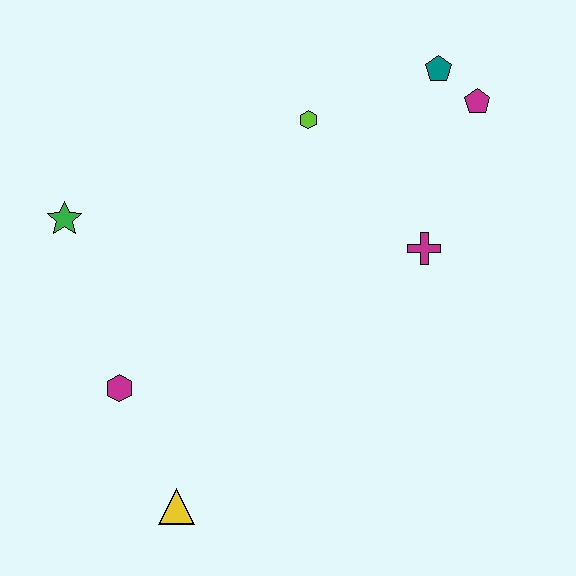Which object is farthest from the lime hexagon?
The yellow triangle is farthest from the lime hexagon.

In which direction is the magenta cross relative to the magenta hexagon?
The magenta cross is to the right of the magenta hexagon.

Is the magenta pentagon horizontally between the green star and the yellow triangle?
No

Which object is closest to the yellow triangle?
The magenta hexagon is closest to the yellow triangle.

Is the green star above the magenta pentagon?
No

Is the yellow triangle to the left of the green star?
No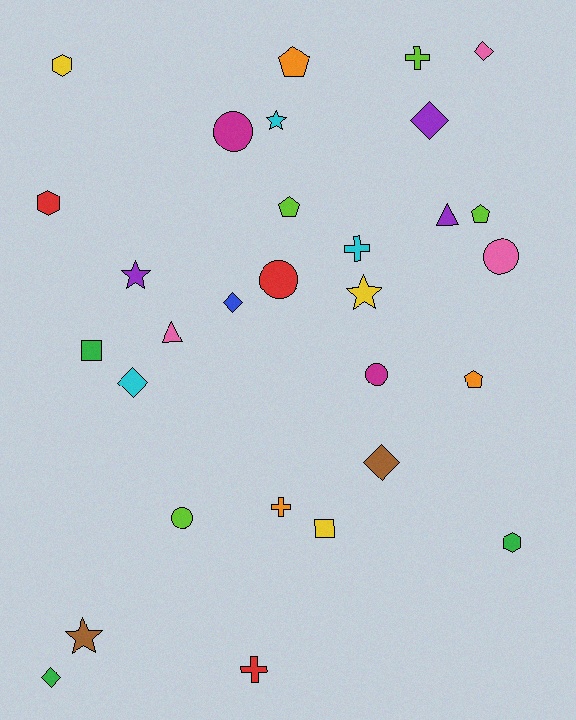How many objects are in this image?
There are 30 objects.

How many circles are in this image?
There are 5 circles.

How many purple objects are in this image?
There are 3 purple objects.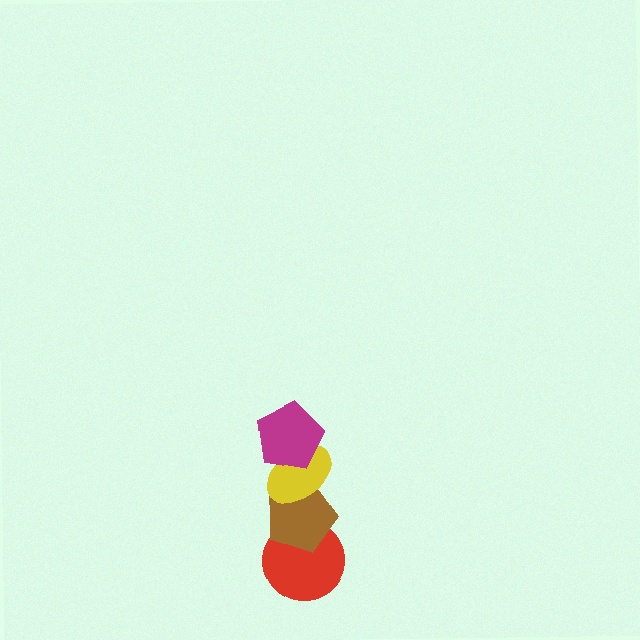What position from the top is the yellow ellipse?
The yellow ellipse is 2nd from the top.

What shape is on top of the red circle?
The brown pentagon is on top of the red circle.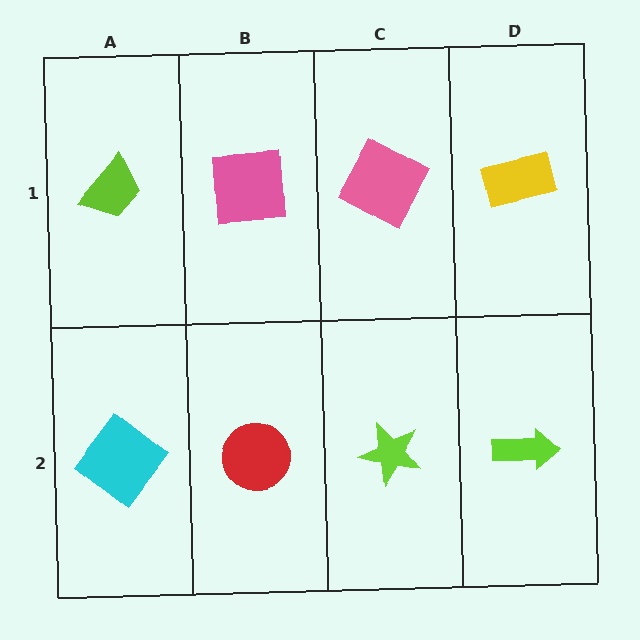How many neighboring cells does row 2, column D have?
2.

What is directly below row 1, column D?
A lime arrow.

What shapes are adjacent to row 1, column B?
A red circle (row 2, column B), a lime trapezoid (row 1, column A), a pink square (row 1, column C).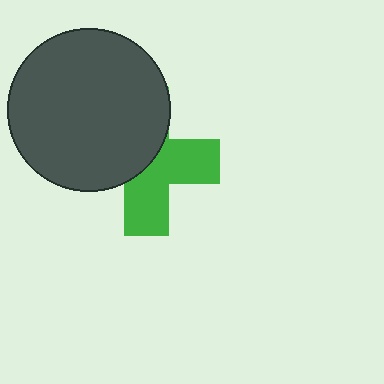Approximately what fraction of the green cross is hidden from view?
Roughly 52% of the green cross is hidden behind the dark gray circle.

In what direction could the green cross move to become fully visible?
The green cross could move toward the lower-right. That would shift it out from behind the dark gray circle entirely.